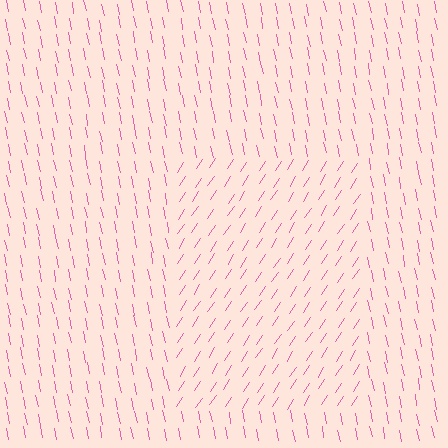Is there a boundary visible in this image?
Yes, there is a texture boundary formed by a change in line orientation.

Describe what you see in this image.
The image is filled with small pink line segments. A rectangle region in the image has lines oriented differently from the surrounding lines, creating a visible texture boundary.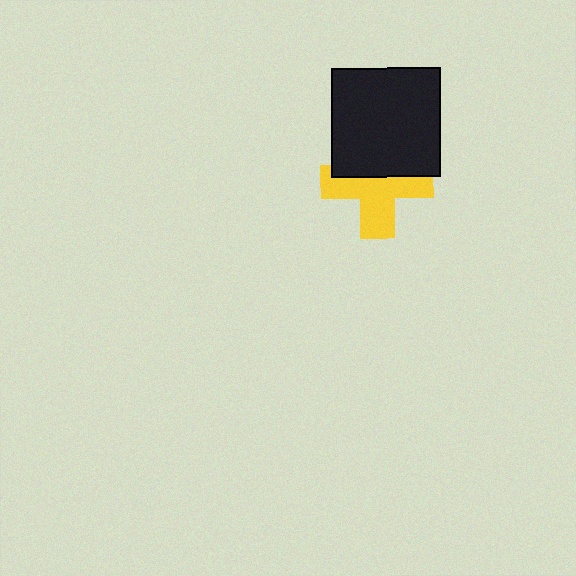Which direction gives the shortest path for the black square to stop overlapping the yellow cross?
Moving up gives the shortest separation.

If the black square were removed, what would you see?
You would see the complete yellow cross.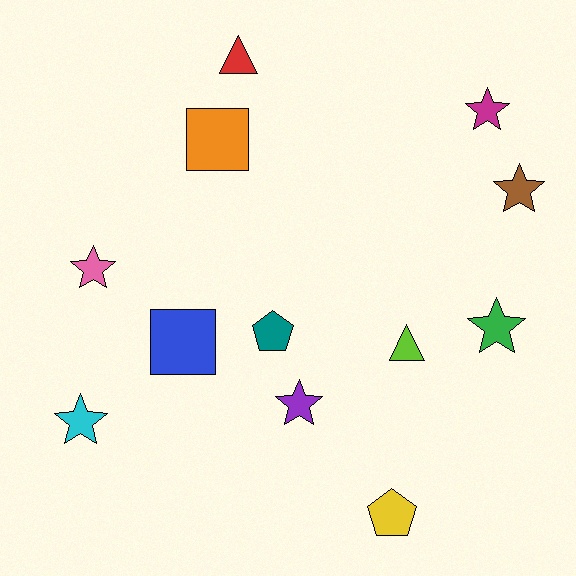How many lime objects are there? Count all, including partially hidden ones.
There is 1 lime object.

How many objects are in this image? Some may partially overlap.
There are 12 objects.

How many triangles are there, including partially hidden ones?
There are 2 triangles.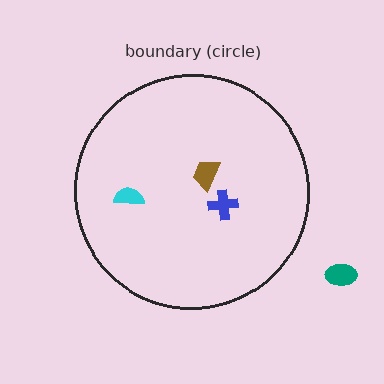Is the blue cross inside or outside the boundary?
Inside.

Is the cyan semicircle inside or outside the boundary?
Inside.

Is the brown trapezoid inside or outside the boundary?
Inside.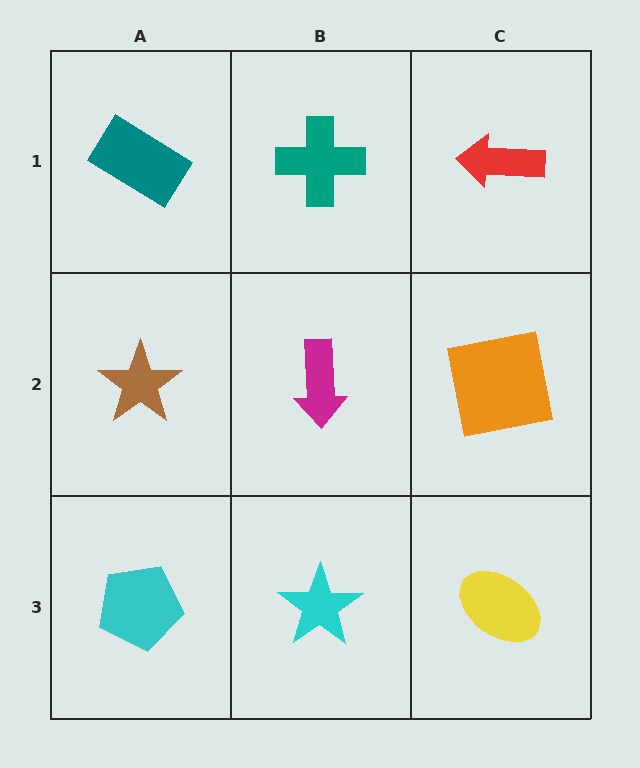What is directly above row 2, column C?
A red arrow.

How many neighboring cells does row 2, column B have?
4.